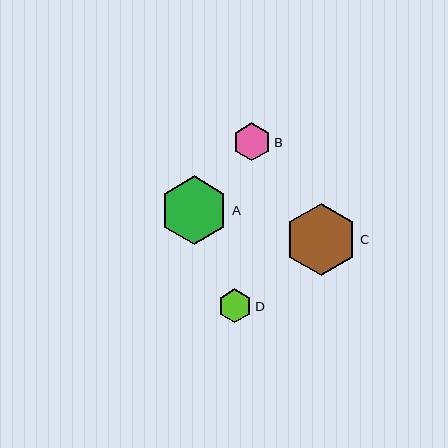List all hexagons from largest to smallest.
From largest to smallest: C, A, B, D.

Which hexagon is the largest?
Hexagon C is the largest with a size of approximately 72 pixels.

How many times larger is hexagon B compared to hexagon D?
Hexagon B is approximately 1.1 times the size of hexagon D.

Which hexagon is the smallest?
Hexagon D is the smallest with a size of approximately 34 pixels.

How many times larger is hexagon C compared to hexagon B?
Hexagon C is approximately 1.9 times the size of hexagon B.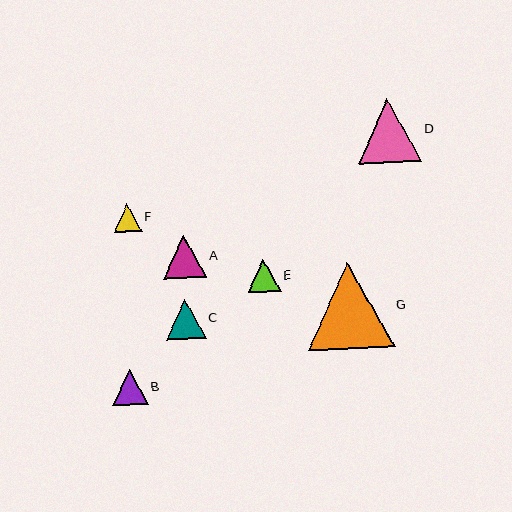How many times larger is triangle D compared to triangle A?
Triangle D is approximately 1.5 times the size of triangle A.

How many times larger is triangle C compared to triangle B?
Triangle C is approximately 1.1 times the size of triangle B.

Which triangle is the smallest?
Triangle F is the smallest with a size of approximately 28 pixels.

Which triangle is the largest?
Triangle G is the largest with a size of approximately 86 pixels.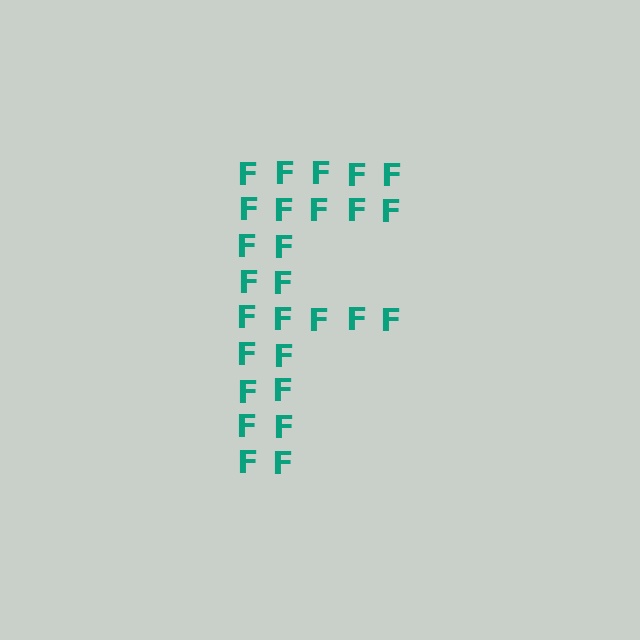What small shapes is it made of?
It is made of small letter F's.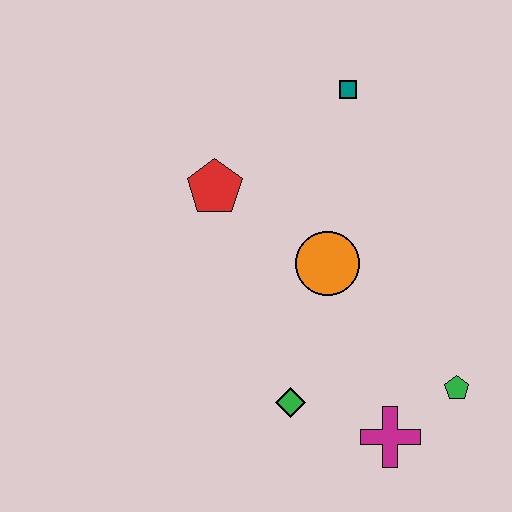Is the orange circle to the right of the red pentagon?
Yes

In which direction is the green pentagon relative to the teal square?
The green pentagon is below the teal square.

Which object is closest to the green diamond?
The magenta cross is closest to the green diamond.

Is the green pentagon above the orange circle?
No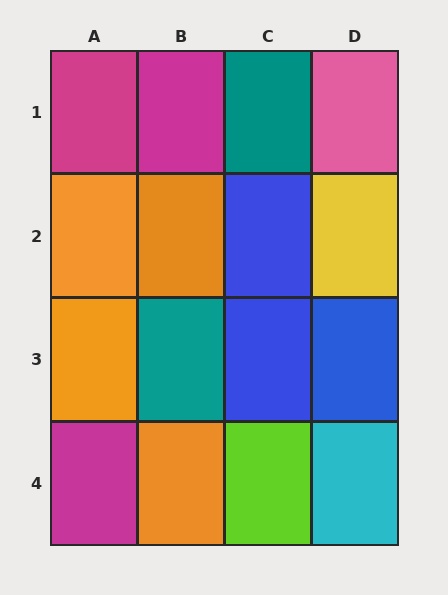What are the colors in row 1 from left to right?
Magenta, magenta, teal, pink.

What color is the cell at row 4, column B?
Orange.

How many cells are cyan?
1 cell is cyan.